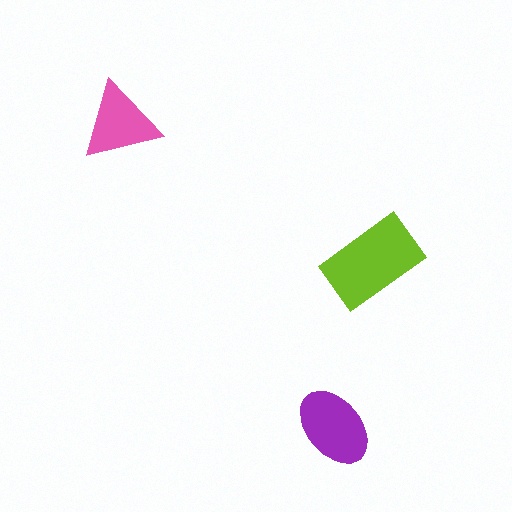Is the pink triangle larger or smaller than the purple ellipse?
Smaller.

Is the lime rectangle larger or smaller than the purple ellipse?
Larger.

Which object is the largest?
The lime rectangle.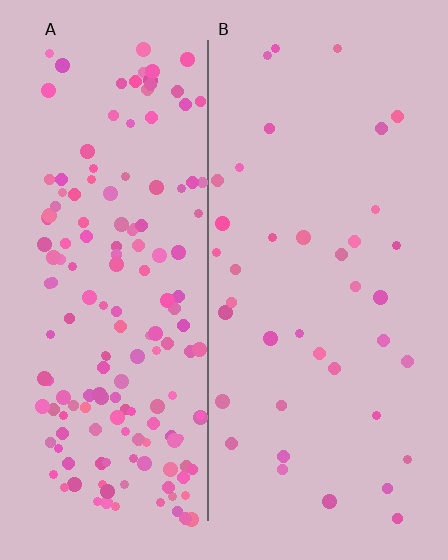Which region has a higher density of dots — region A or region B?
A (the left).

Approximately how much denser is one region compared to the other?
Approximately 4.3× — region A over region B.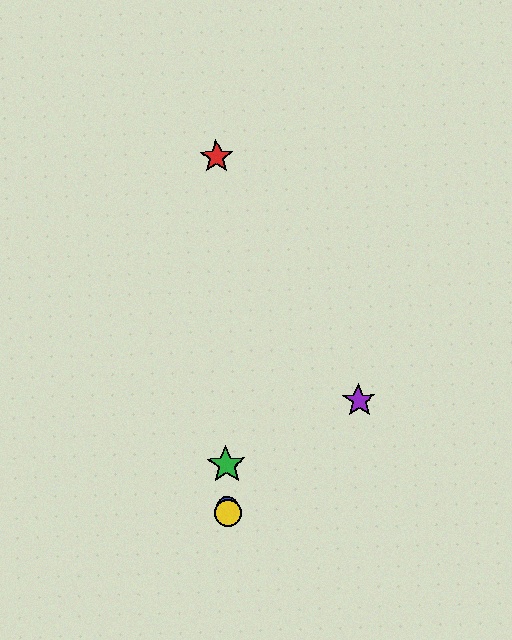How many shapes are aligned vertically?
4 shapes (the red star, the blue circle, the green star, the yellow circle) are aligned vertically.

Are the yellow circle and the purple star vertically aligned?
No, the yellow circle is at x≈228 and the purple star is at x≈359.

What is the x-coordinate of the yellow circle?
The yellow circle is at x≈228.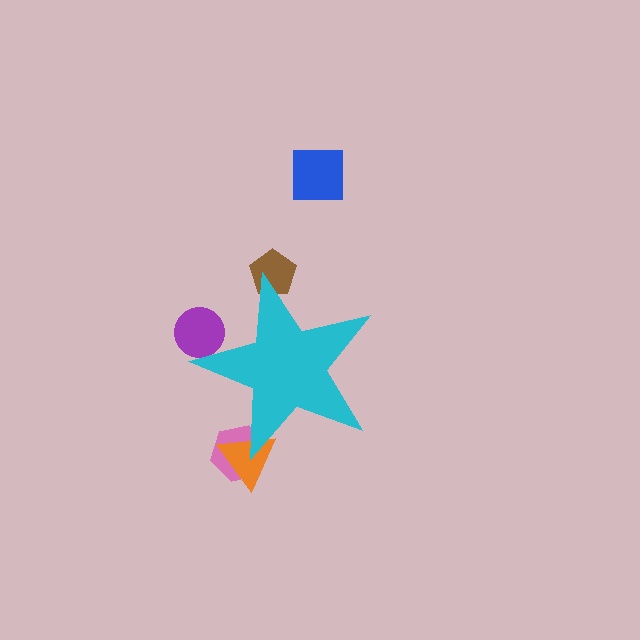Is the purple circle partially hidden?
Yes, the purple circle is partially hidden behind the cyan star.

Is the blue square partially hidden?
No, the blue square is fully visible.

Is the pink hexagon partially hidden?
Yes, the pink hexagon is partially hidden behind the cyan star.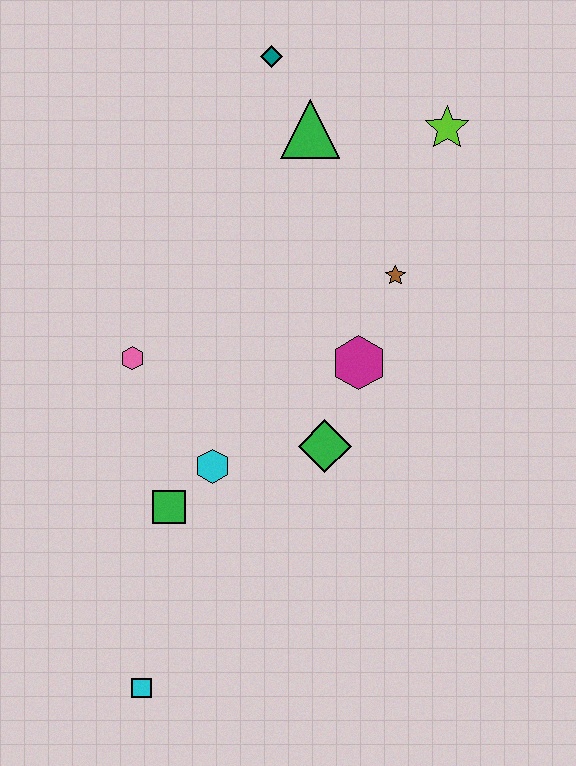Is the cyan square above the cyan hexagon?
No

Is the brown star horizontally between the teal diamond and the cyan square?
No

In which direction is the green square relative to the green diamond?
The green square is to the left of the green diamond.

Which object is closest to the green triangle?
The teal diamond is closest to the green triangle.